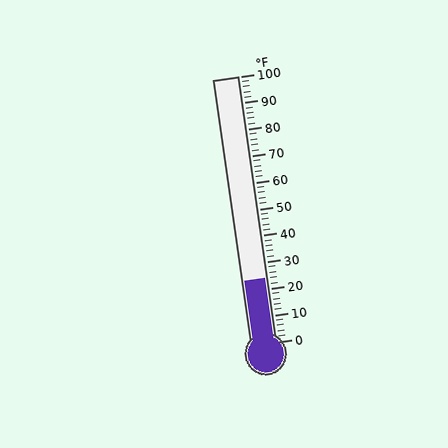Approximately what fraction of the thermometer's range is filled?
The thermometer is filled to approximately 25% of its range.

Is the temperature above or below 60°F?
The temperature is below 60°F.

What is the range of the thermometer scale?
The thermometer scale ranges from 0°F to 100°F.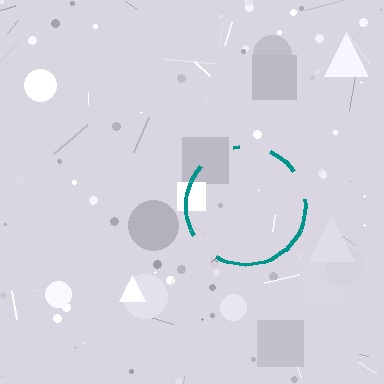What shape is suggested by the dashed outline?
The dashed outline suggests a circle.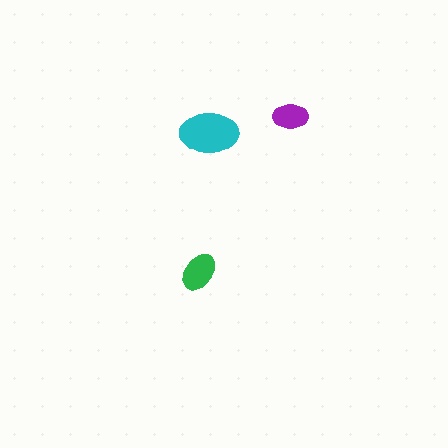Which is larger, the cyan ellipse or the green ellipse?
The cyan one.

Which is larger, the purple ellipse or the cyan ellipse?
The cyan one.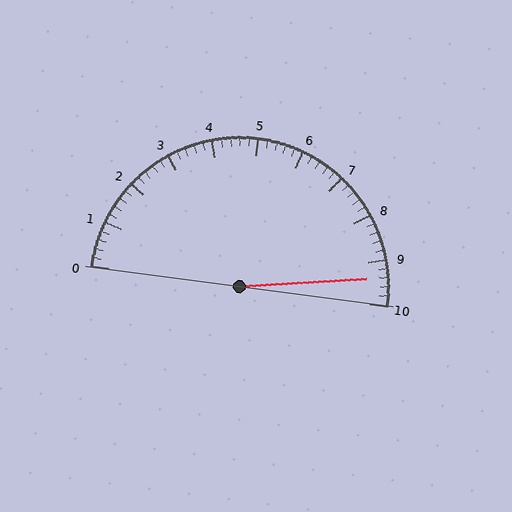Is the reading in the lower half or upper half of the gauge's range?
The reading is in the upper half of the range (0 to 10).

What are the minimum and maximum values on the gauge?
The gauge ranges from 0 to 10.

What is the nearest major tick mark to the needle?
The nearest major tick mark is 9.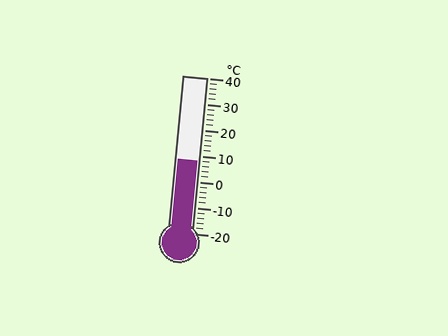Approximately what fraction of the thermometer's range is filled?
The thermometer is filled to approximately 45% of its range.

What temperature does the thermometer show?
The thermometer shows approximately 8°C.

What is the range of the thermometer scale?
The thermometer scale ranges from -20°C to 40°C.